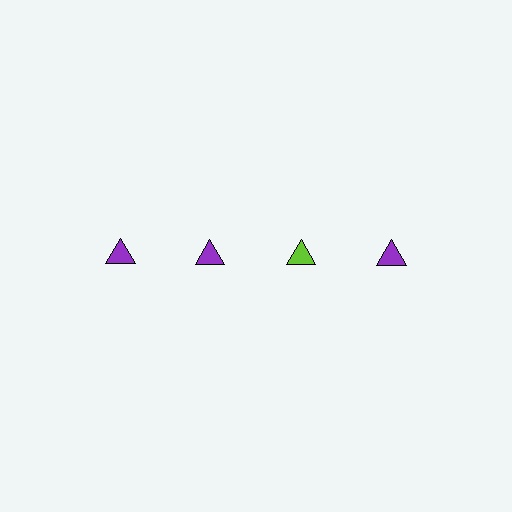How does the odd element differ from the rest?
It has a different color: lime instead of purple.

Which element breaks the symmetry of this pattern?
The lime triangle in the top row, center column breaks the symmetry. All other shapes are purple triangles.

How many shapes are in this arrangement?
There are 4 shapes arranged in a grid pattern.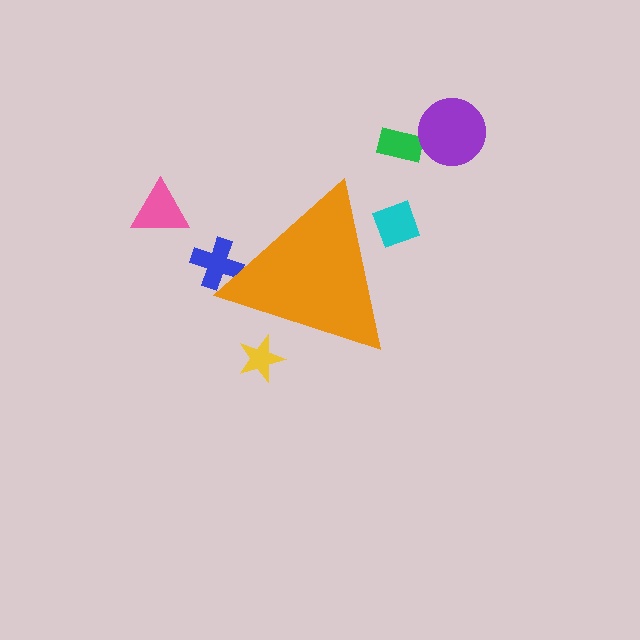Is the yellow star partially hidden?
Yes, the yellow star is partially hidden behind the orange triangle.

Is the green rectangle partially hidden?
No, the green rectangle is fully visible.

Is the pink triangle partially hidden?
No, the pink triangle is fully visible.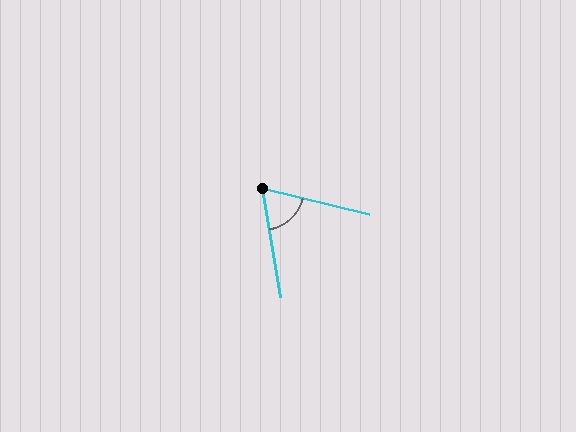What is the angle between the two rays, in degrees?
Approximately 67 degrees.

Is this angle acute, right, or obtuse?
It is acute.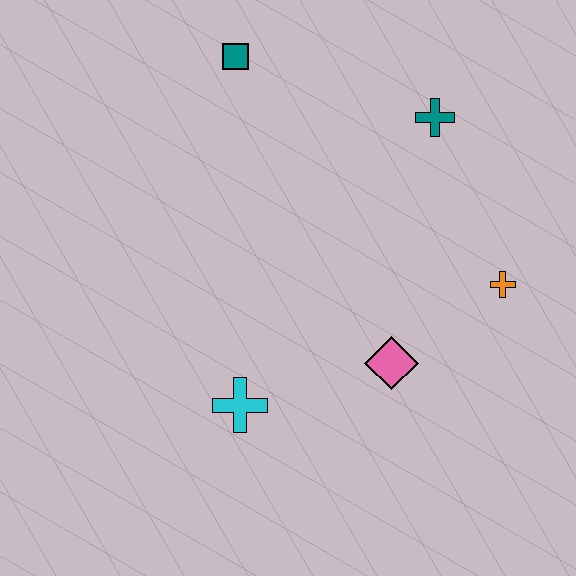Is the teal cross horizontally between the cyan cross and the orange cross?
Yes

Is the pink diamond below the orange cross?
Yes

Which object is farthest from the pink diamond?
The teal square is farthest from the pink diamond.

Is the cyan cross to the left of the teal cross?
Yes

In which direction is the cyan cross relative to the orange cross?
The cyan cross is to the left of the orange cross.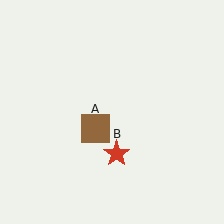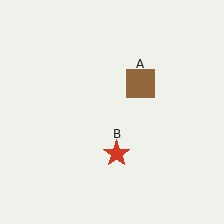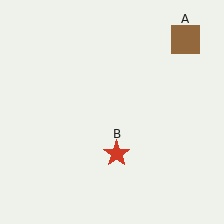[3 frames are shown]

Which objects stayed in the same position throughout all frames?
Red star (object B) remained stationary.